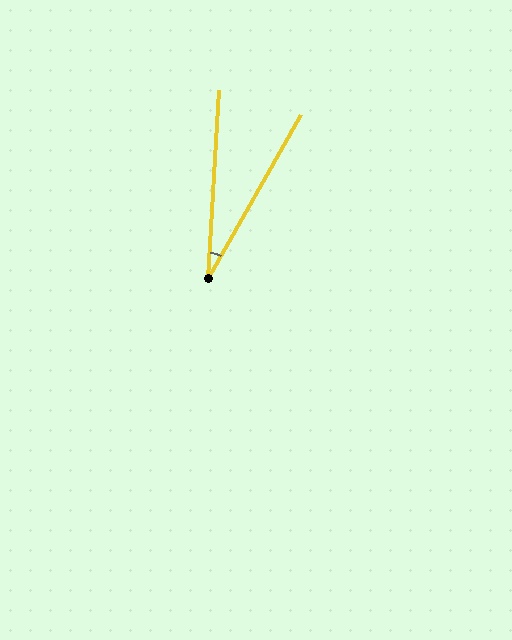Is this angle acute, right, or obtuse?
It is acute.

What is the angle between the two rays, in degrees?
Approximately 26 degrees.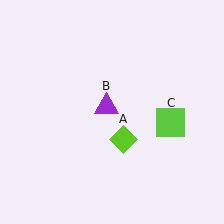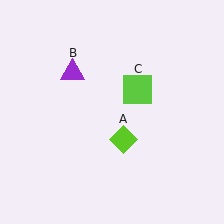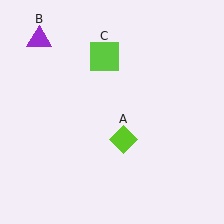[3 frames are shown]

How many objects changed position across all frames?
2 objects changed position: purple triangle (object B), lime square (object C).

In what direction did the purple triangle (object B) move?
The purple triangle (object B) moved up and to the left.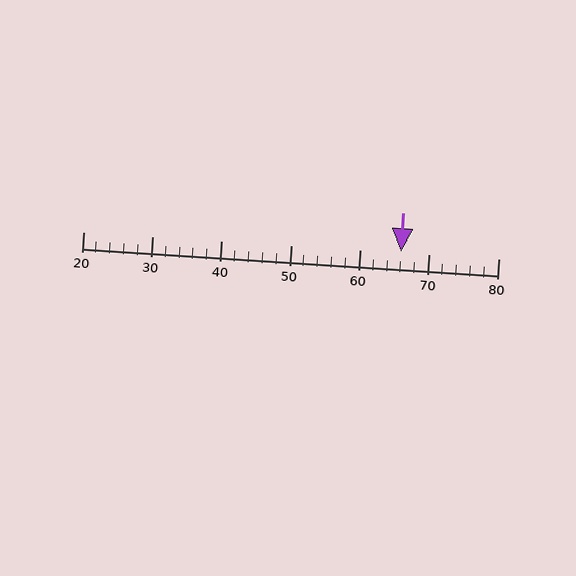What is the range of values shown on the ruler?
The ruler shows values from 20 to 80.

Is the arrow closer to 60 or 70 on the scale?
The arrow is closer to 70.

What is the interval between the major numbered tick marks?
The major tick marks are spaced 10 units apart.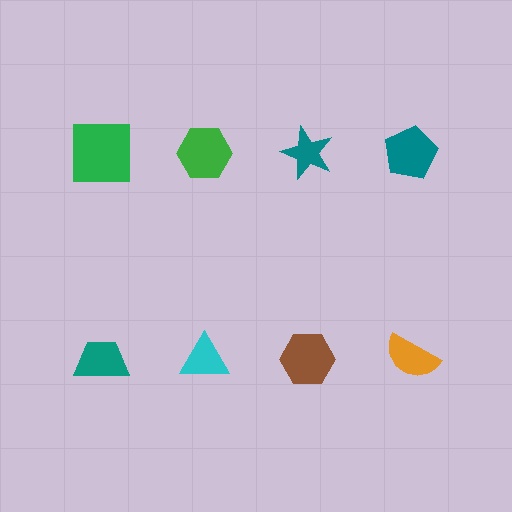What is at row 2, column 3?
A brown hexagon.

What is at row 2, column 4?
An orange semicircle.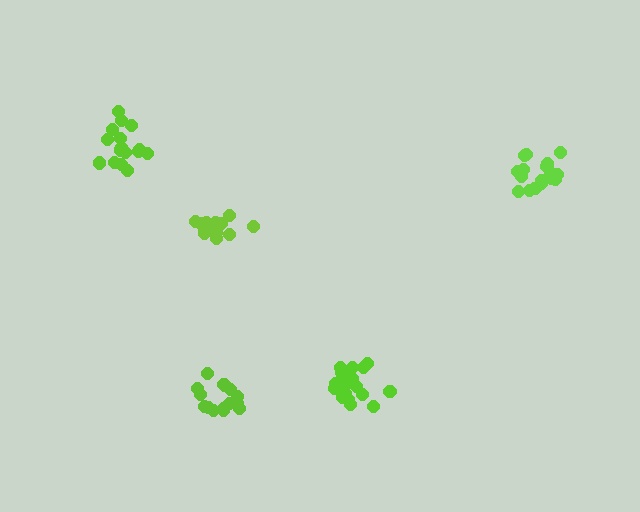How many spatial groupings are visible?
There are 5 spatial groupings.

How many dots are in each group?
Group 1: 19 dots, Group 2: 20 dots, Group 3: 16 dots, Group 4: 15 dots, Group 5: 14 dots (84 total).